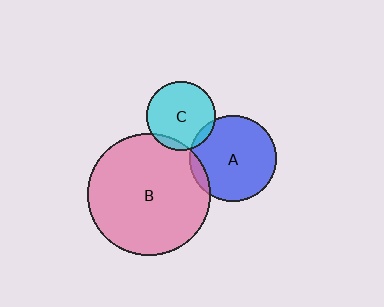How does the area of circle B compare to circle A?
Approximately 2.0 times.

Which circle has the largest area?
Circle B (pink).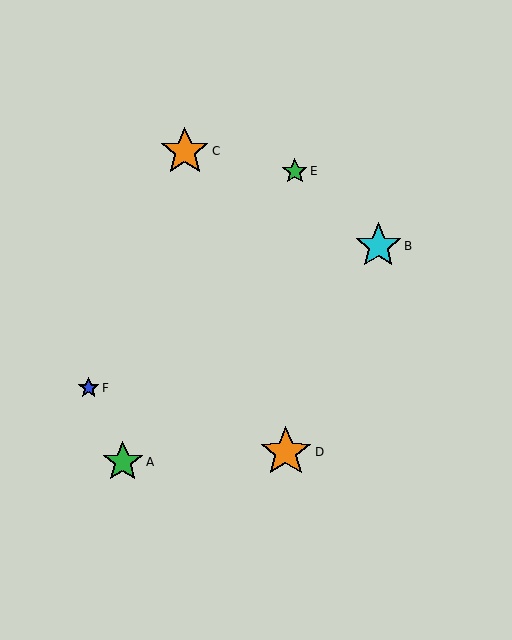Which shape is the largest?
The orange star (labeled D) is the largest.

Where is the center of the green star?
The center of the green star is at (123, 462).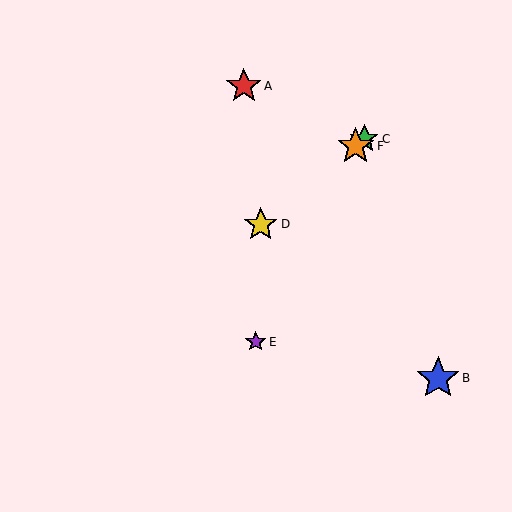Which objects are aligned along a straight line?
Objects C, D, F are aligned along a straight line.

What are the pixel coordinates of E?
Object E is at (256, 342).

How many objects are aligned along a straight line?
3 objects (C, D, F) are aligned along a straight line.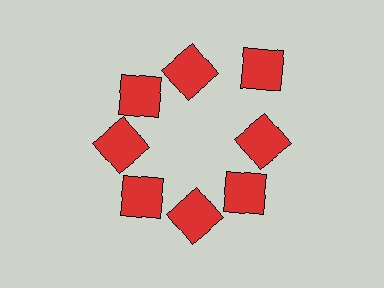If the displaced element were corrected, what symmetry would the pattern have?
It would have 8-fold rotational symmetry — the pattern would map onto itself every 45 degrees.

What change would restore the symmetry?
The symmetry would be restored by moving it inward, back onto the ring so that all 8 squares sit at equal angles and equal distance from the center.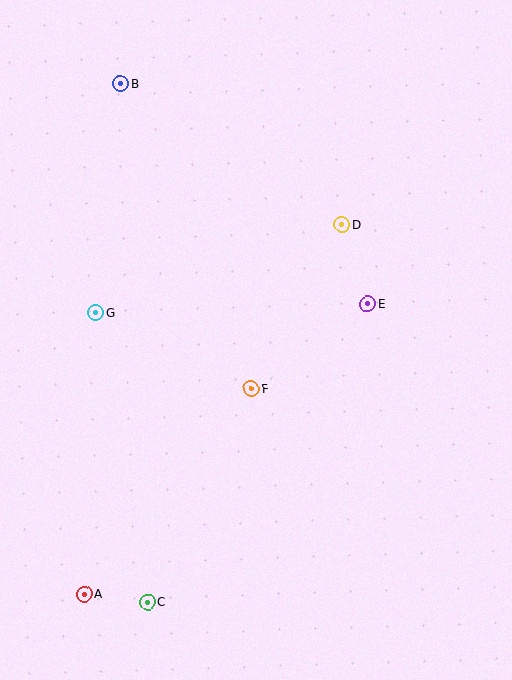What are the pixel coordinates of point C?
Point C is at (148, 602).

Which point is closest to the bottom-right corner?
Point C is closest to the bottom-right corner.